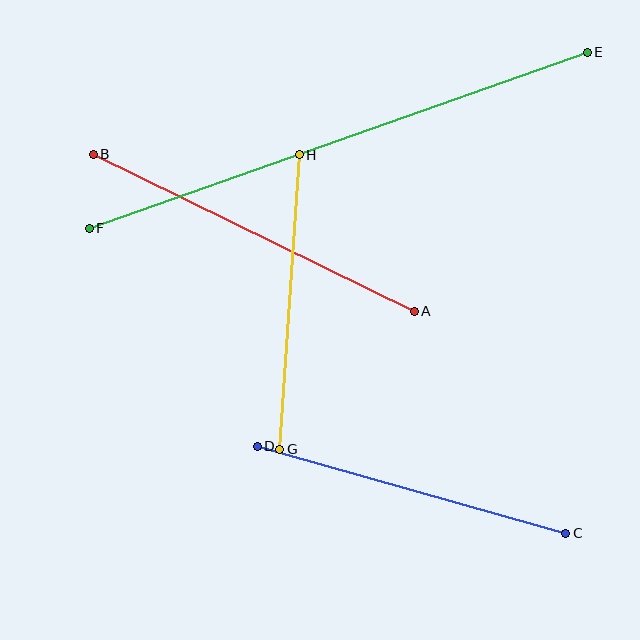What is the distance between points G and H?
The distance is approximately 295 pixels.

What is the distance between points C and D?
The distance is approximately 320 pixels.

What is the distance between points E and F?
The distance is approximately 528 pixels.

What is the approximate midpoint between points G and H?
The midpoint is at approximately (290, 302) pixels.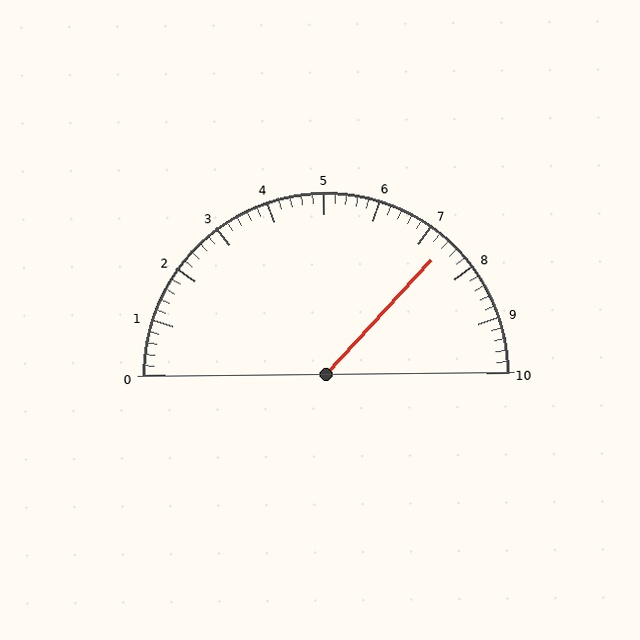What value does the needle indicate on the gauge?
The needle indicates approximately 7.4.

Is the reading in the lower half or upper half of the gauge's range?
The reading is in the upper half of the range (0 to 10).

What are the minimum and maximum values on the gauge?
The gauge ranges from 0 to 10.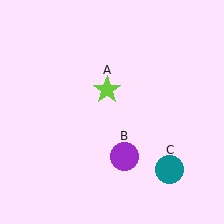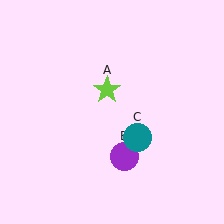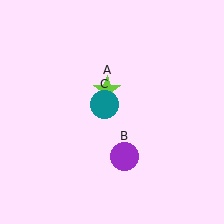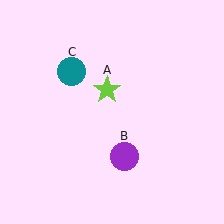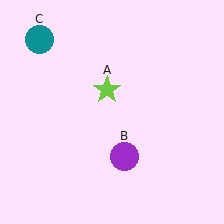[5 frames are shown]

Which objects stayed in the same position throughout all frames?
Lime star (object A) and purple circle (object B) remained stationary.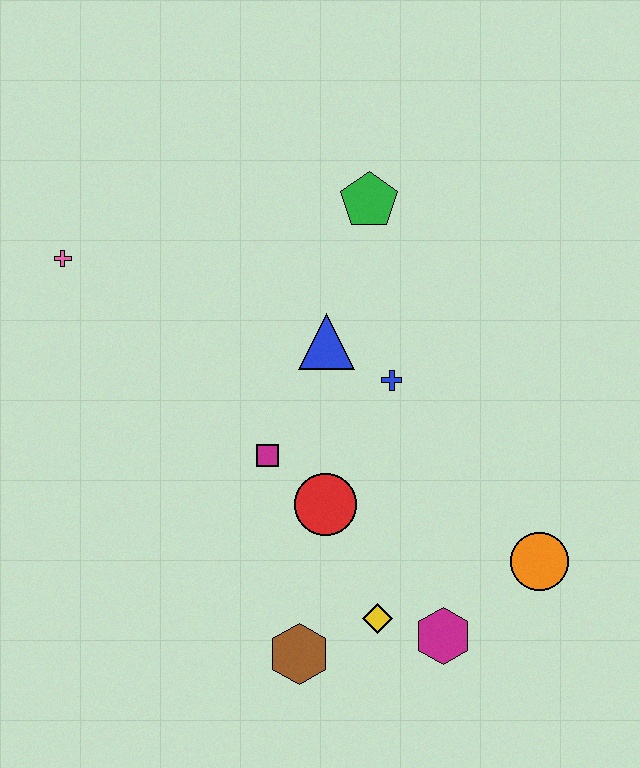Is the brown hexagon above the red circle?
No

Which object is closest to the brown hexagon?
The yellow diamond is closest to the brown hexagon.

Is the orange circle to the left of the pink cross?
No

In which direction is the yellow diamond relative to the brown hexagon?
The yellow diamond is to the right of the brown hexagon.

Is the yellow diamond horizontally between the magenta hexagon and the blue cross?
No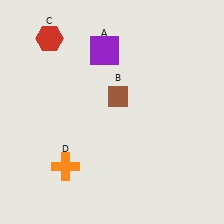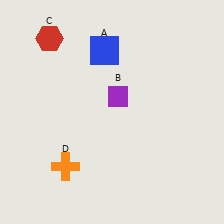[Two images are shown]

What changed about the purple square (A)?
In Image 1, A is purple. In Image 2, it changed to blue.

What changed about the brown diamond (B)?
In Image 1, B is brown. In Image 2, it changed to purple.